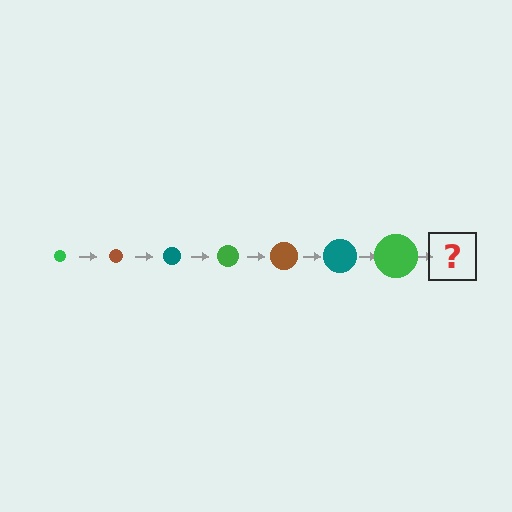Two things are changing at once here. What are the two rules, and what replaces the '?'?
The two rules are that the circle grows larger each step and the color cycles through green, brown, and teal. The '?' should be a brown circle, larger than the previous one.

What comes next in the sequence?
The next element should be a brown circle, larger than the previous one.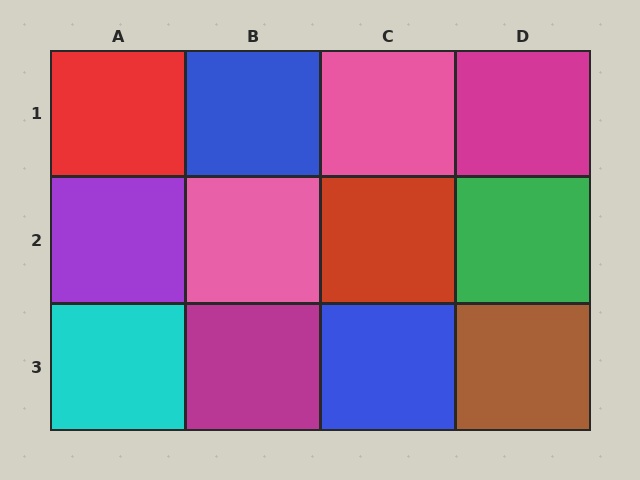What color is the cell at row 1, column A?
Red.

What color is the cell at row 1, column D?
Magenta.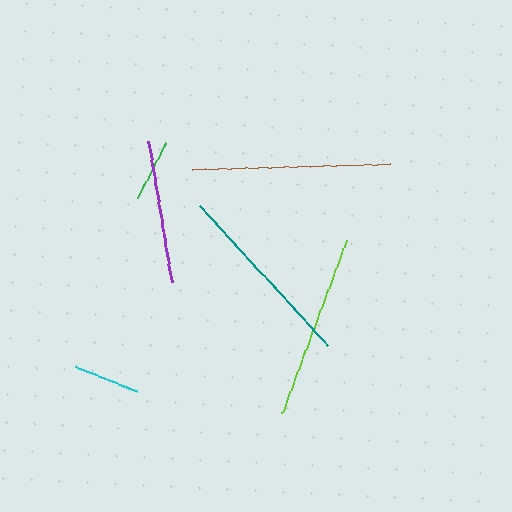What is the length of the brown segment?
The brown segment is approximately 197 pixels long.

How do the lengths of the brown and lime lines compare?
The brown and lime lines are approximately the same length.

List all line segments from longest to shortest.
From longest to shortest: brown, teal, lime, purple, cyan, green.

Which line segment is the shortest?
The green line is the shortest at approximately 62 pixels.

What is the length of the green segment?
The green segment is approximately 62 pixels long.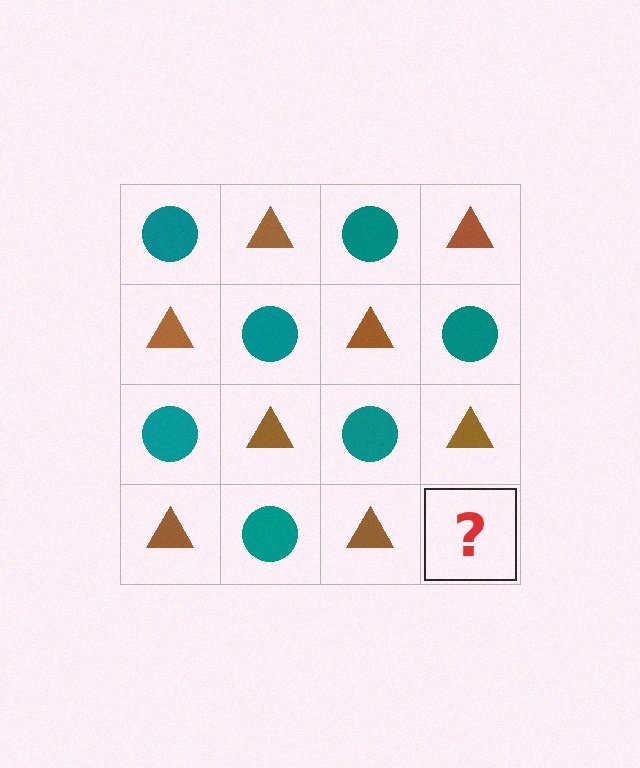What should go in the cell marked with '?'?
The missing cell should contain a teal circle.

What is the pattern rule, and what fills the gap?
The rule is that it alternates teal circle and brown triangle in a checkerboard pattern. The gap should be filled with a teal circle.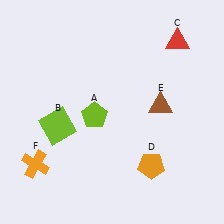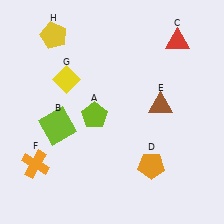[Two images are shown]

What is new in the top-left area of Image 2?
A yellow diamond (G) was added in the top-left area of Image 2.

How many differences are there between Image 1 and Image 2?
There are 2 differences between the two images.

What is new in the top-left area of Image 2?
A yellow pentagon (H) was added in the top-left area of Image 2.